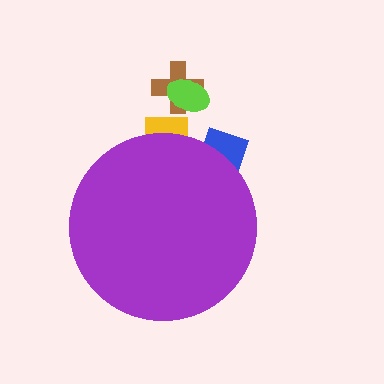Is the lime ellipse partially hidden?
No, the lime ellipse is fully visible.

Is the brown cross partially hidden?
No, the brown cross is fully visible.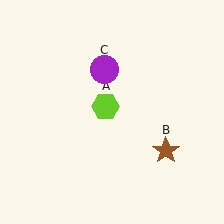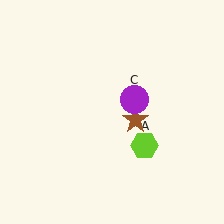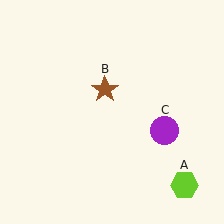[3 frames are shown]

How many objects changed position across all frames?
3 objects changed position: lime hexagon (object A), brown star (object B), purple circle (object C).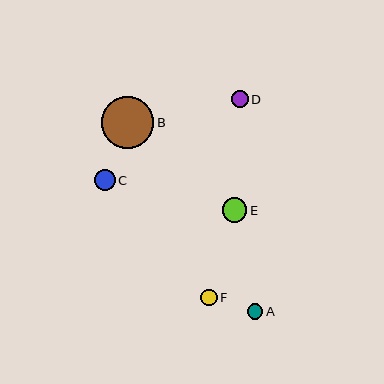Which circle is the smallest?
Circle A is the smallest with a size of approximately 15 pixels.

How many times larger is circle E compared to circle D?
Circle E is approximately 1.5 times the size of circle D.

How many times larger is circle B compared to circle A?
Circle B is approximately 3.5 times the size of circle A.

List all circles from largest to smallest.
From largest to smallest: B, E, C, F, D, A.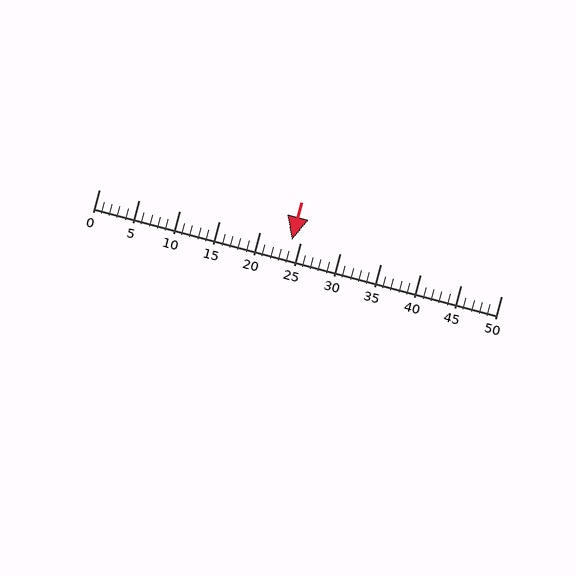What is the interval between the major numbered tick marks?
The major tick marks are spaced 5 units apart.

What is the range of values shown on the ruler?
The ruler shows values from 0 to 50.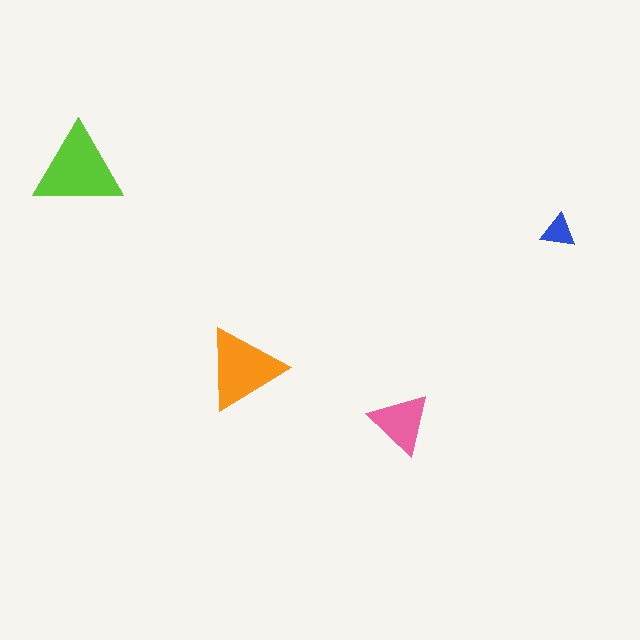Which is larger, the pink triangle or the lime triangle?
The lime one.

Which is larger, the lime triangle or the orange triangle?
The lime one.